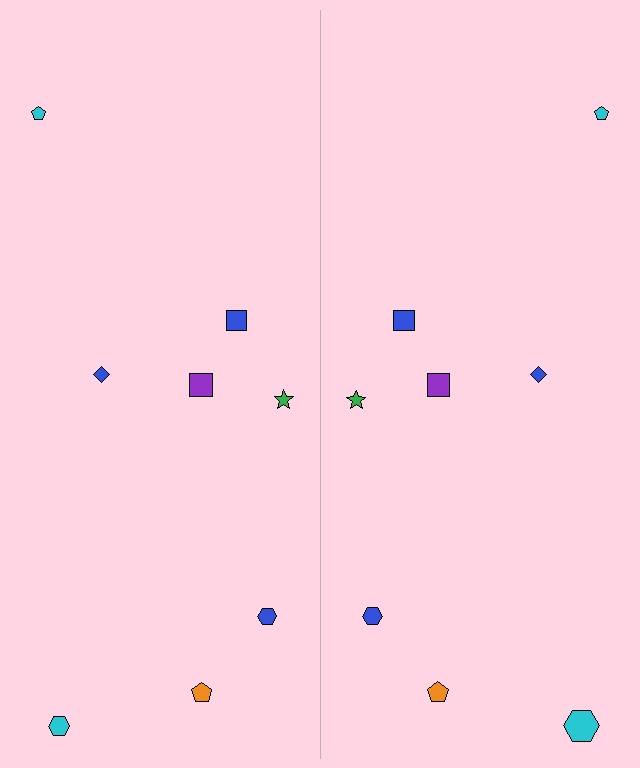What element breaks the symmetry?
The cyan hexagon on the right side has a different size than its mirror counterpart.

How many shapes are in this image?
There are 16 shapes in this image.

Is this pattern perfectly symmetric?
No, the pattern is not perfectly symmetric. The cyan hexagon on the right side has a different size than its mirror counterpart.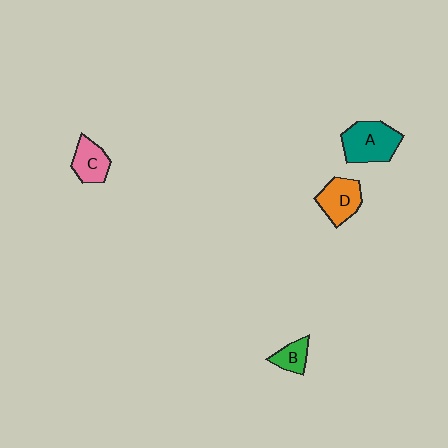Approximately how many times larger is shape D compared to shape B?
Approximately 1.7 times.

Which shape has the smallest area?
Shape B (green).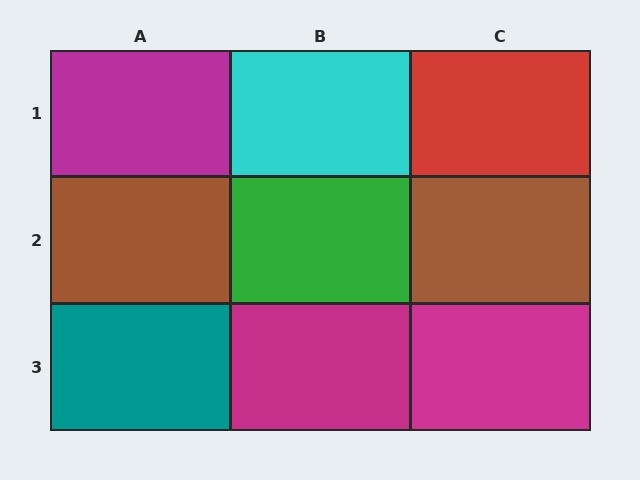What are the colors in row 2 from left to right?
Brown, green, brown.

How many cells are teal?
1 cell is teal.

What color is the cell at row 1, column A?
Magenta.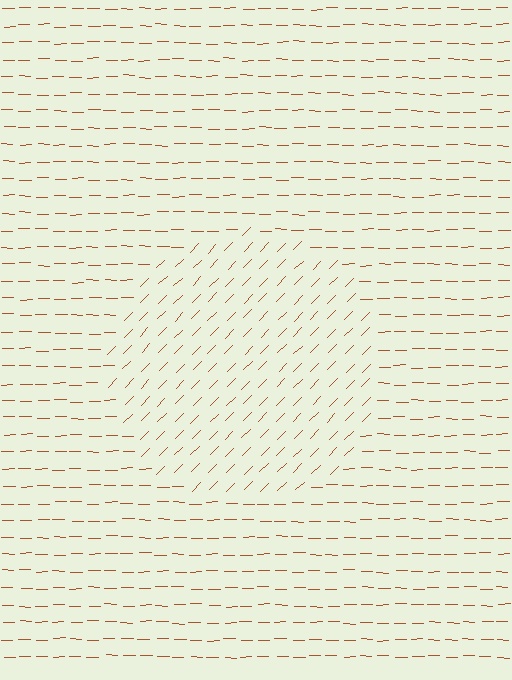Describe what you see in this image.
The image is filled with small brown line segments. A circle region in the image has lines oriented differently from the surrounding lines, creating a visible texture boundary.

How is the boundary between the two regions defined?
The boundary is defined purely by a change in line orientation (approximately 45 degrees difference). All lines are the same color and thickness.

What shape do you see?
I see a circle.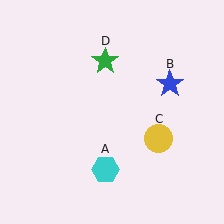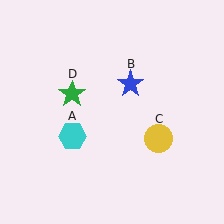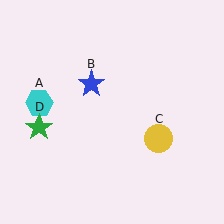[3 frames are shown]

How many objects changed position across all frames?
3 objects changed position: cyan hexagon (object A), blue star (object B), green star (object D).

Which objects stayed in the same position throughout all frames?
Yellow circle (object C) remained stationary.